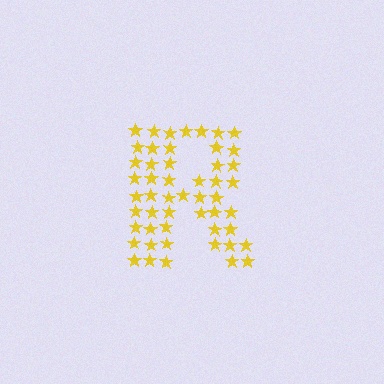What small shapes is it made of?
It is made of small stars.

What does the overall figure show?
The overall figure shows the letter R.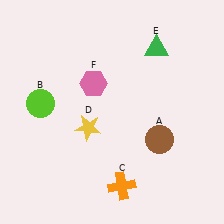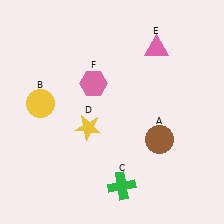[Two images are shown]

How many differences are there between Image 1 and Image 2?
There are 3 differences between the two images.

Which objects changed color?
B changed from lime to yellow. C changed from orange to green. E changed from green to pink.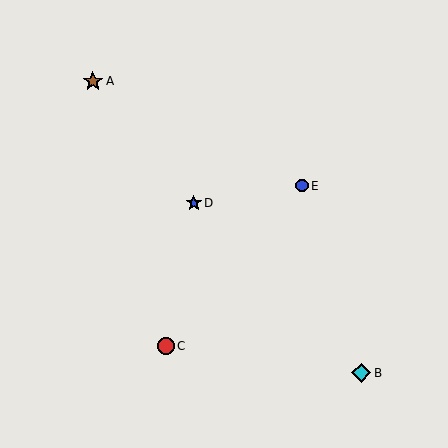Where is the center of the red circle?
The center of the red circle is at (166, 346).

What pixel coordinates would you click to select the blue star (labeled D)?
Click at (194, 203) to select the blue star D.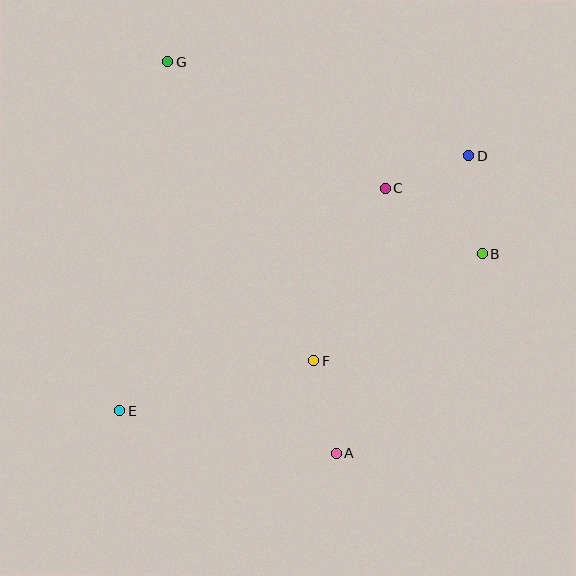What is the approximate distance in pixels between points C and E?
The distance between C and E is approximately 346 pixels.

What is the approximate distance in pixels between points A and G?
The distance between A and G is approximately 426 pixels.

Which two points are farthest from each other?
Points D and E are farthest from each other.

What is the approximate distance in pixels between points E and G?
The distance between E and G is approximately 352 pixels.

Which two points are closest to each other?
Points C and D are closest to each other.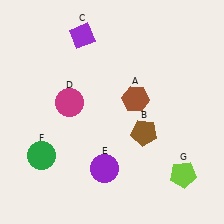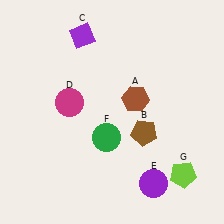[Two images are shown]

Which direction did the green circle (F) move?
The green circle (F) moved right.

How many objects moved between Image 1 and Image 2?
2 objects moved between the two images.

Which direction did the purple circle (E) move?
The purple circle (E) moved right.